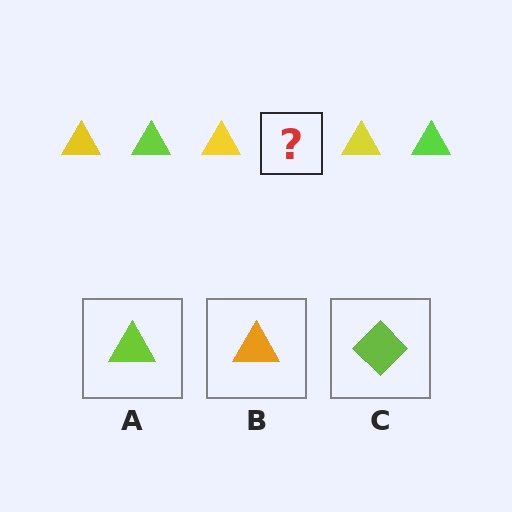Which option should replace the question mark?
Option A.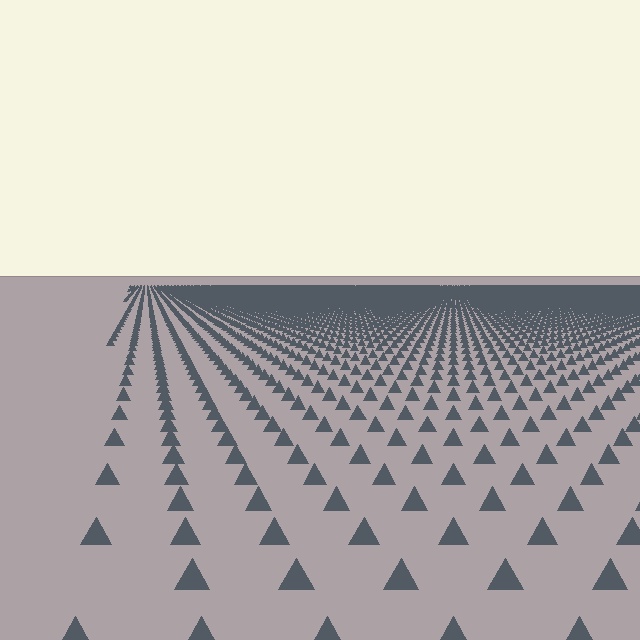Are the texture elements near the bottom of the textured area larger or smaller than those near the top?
Larger. Near the bottom, elements are closer to the viewer and appear at a bigger on-screen size.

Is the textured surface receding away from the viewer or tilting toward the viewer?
The surface is receding away from the viewer. Texture elements get smaller and denser toward the top.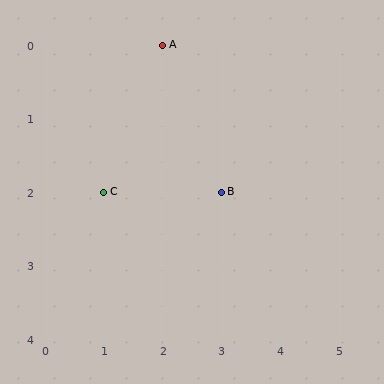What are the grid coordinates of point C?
Point C is at grid coordinates (1, 2).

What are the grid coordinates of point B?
Point B is at grid coordinates (3, 2).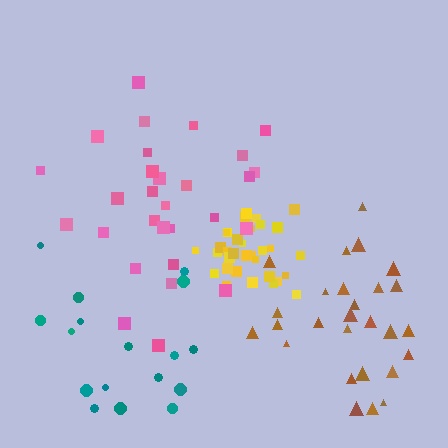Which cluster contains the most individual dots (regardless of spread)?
Yellow (33).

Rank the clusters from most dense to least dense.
yellow, brown, pink, teal.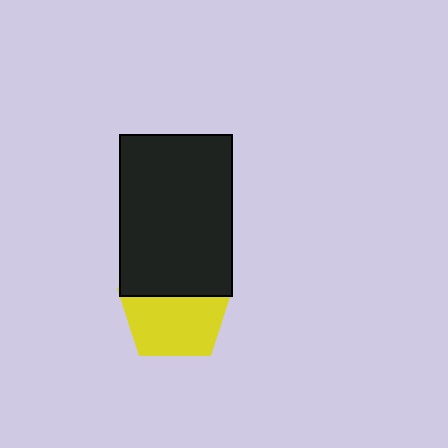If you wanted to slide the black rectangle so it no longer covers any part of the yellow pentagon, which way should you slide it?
Slide it up — that is the most direct way to separate the two shapes.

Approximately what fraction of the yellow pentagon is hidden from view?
Roughly 40% of the yellow pentagon is hidden behind the black rectangle.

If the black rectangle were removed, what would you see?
You would see the complete yellow pentagon.